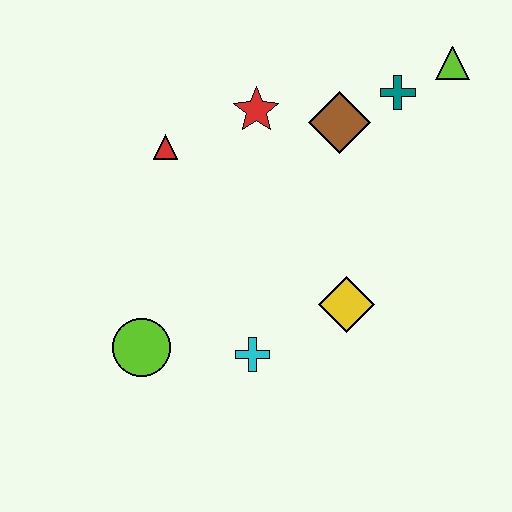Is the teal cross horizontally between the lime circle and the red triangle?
No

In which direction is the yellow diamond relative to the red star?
The yellow diamond is below the red star.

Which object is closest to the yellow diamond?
The cyan cross is closest to the yellow diamond.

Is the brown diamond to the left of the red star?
No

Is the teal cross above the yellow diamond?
Yes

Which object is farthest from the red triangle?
The lime triangle is farthest from the red triangle.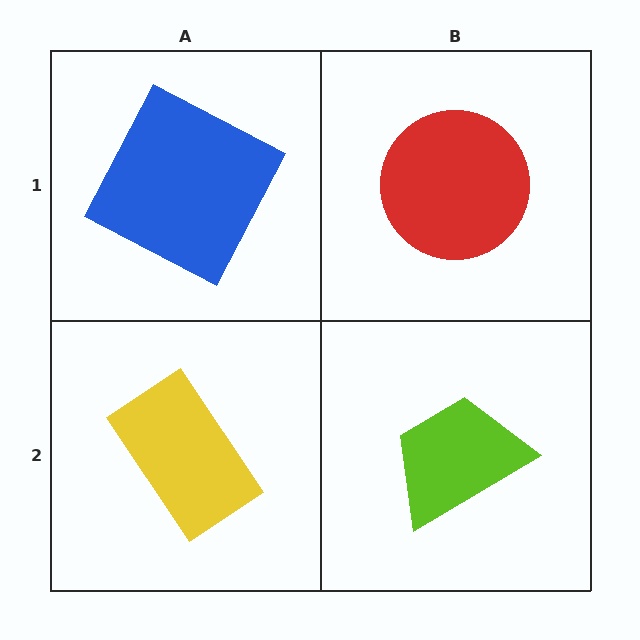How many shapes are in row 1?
2 shapes.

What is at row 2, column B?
A lime trapezoid.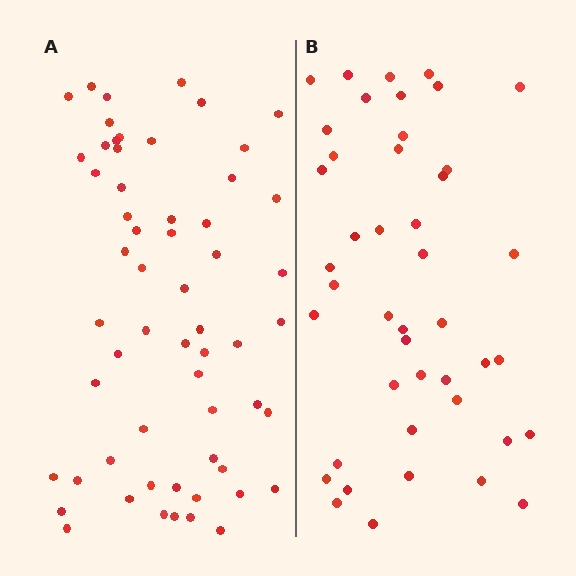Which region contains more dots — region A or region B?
Region A (the left region) has more dots.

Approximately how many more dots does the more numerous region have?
Region A has approximately 15 more dots than region B.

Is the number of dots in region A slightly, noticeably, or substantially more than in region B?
Region A has noticeably more, but not dramatically so. The ratio is roughly 1.3 to 1.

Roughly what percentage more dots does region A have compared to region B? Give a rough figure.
About 35% more.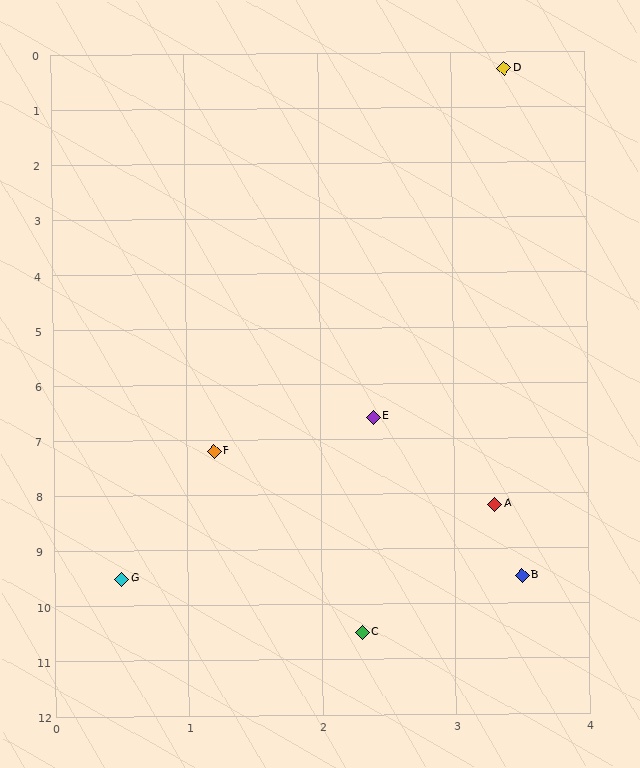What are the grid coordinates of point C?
Point C is at approximately (2.3, 10.5).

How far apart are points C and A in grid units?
Points C and A are about 2.5 grid units apart.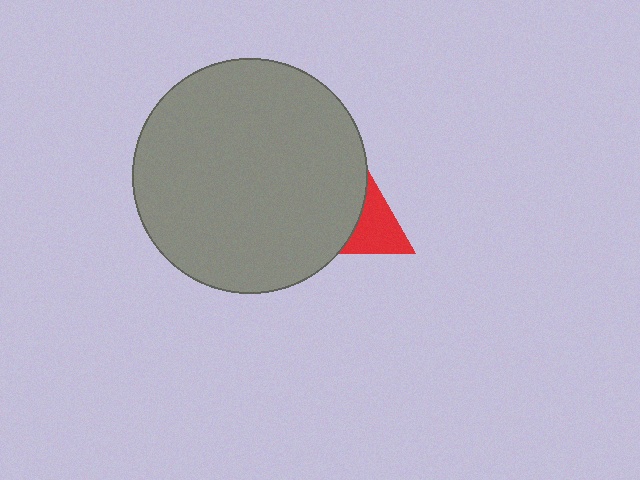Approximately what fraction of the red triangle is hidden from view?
Roughly 58% of the red triangle is hidden behind the gray circle.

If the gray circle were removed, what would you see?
You would see the complete red triangle.